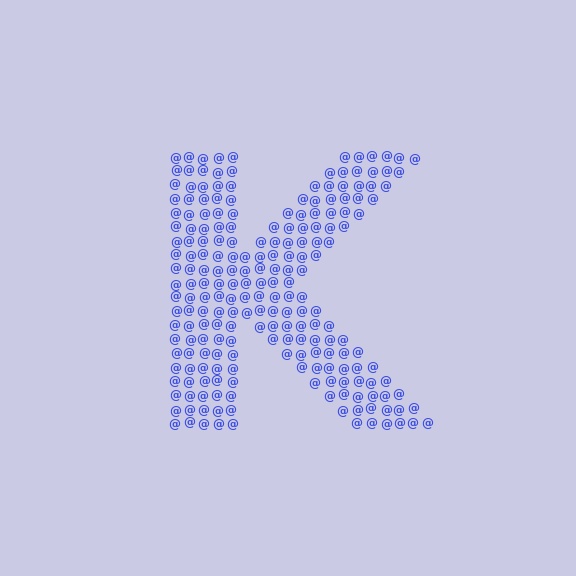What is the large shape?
The large shape is the letter K.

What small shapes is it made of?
It is made of small at signs.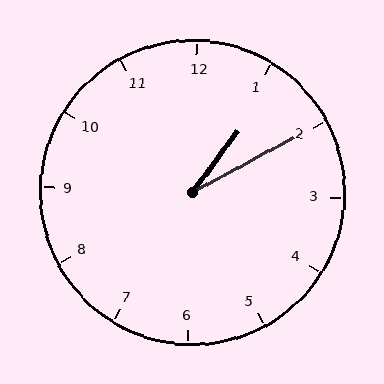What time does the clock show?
1:10.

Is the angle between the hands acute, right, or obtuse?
It is acute.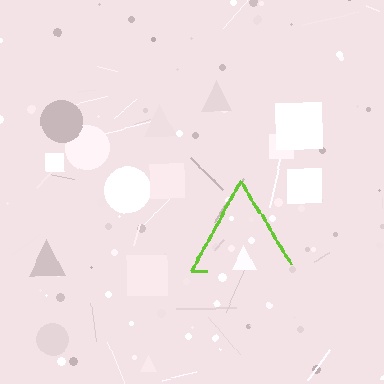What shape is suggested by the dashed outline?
The dashed outline suggests a triangle.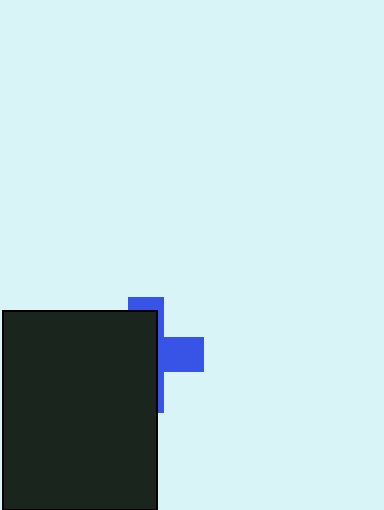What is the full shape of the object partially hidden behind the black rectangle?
The partially hidden object is a blue cross.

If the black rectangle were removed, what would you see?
You would see the complete blue cross.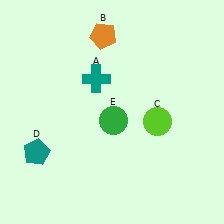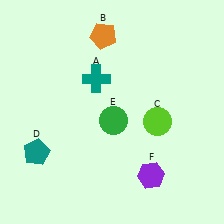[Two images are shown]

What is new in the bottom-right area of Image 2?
A purple hexagon (F) was added in the bottom-right area of Image 2.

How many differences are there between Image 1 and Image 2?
There is 1 difference between the two images.